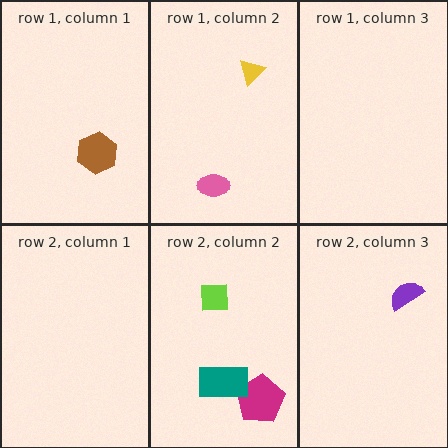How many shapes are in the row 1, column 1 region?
1.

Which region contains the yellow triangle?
The row 1, column 2 region.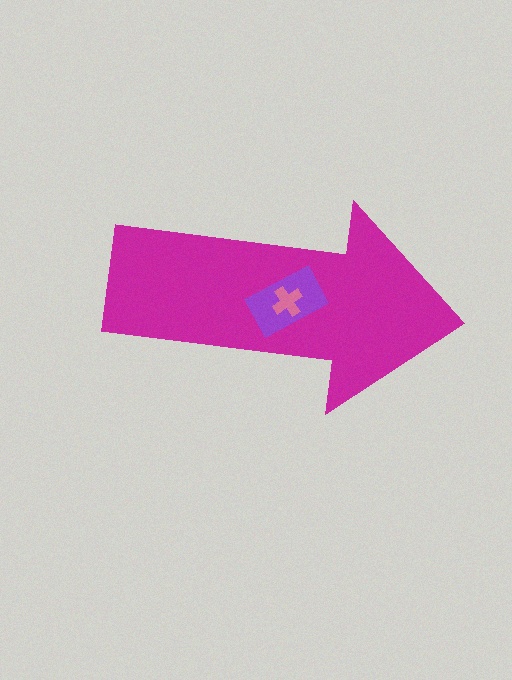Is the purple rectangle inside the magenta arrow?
Yes.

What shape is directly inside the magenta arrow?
The purple rectangle.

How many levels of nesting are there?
3.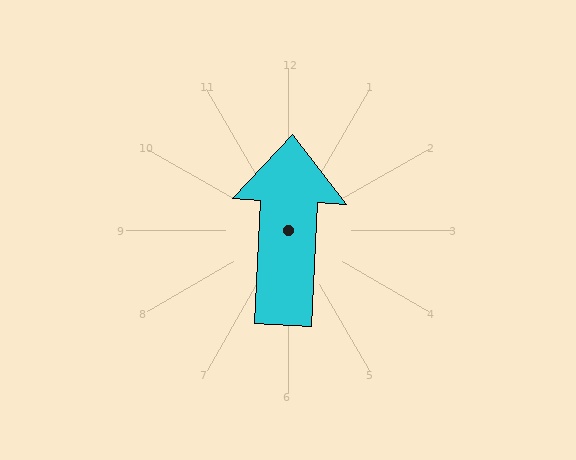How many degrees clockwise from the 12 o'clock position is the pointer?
Approximately 3 degrees.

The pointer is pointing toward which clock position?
Roughly 12 o'clock.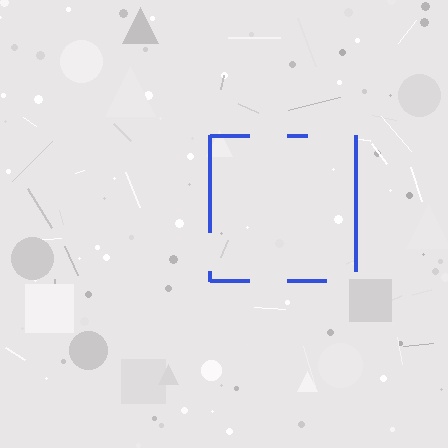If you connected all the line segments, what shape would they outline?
They would outline a square.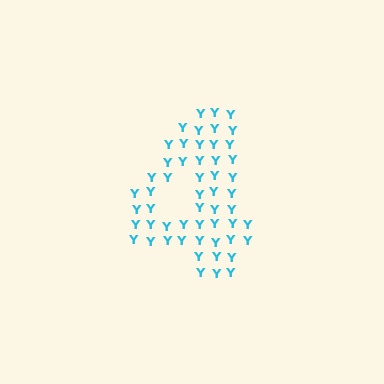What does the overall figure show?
The overall figure shows the digit 4.